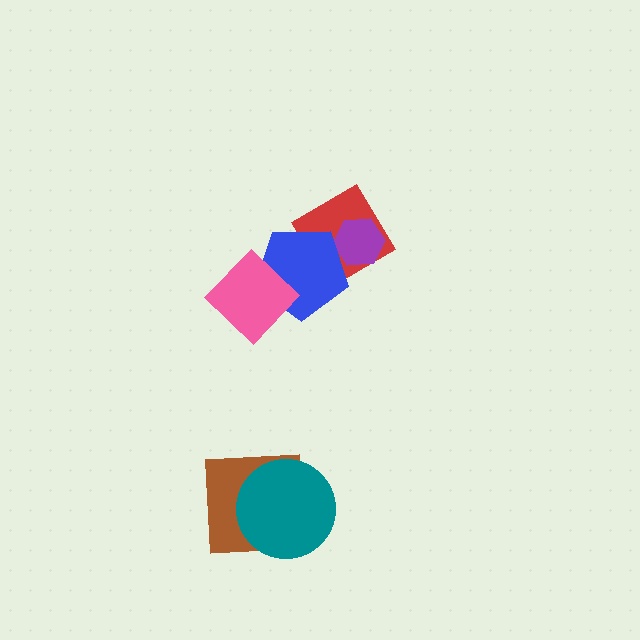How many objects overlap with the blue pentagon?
3 objects overlap with the blue pentagon.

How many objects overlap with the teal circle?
1 object overlaps with the teal circle.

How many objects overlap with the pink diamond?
1 object overlaps with the pink diamond.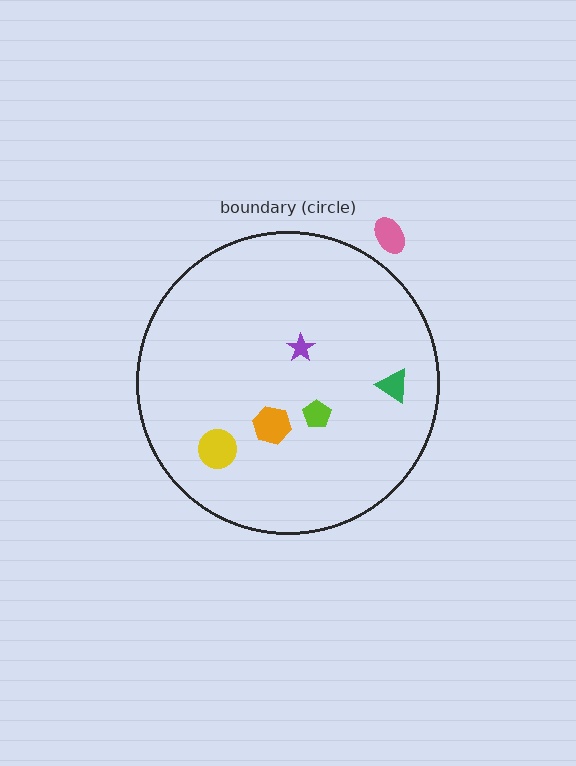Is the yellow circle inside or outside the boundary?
Inside.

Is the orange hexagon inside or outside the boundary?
Inside.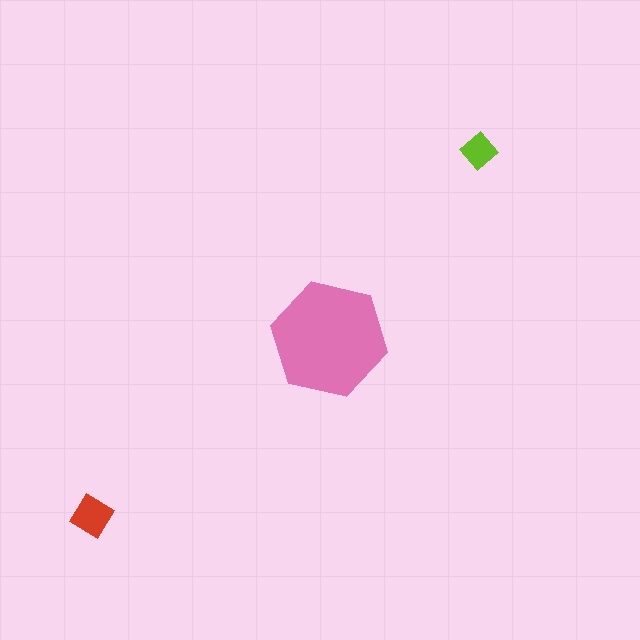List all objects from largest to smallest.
The pink hexagon, the red diamond, the lime diamond.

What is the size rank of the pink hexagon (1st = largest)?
1st.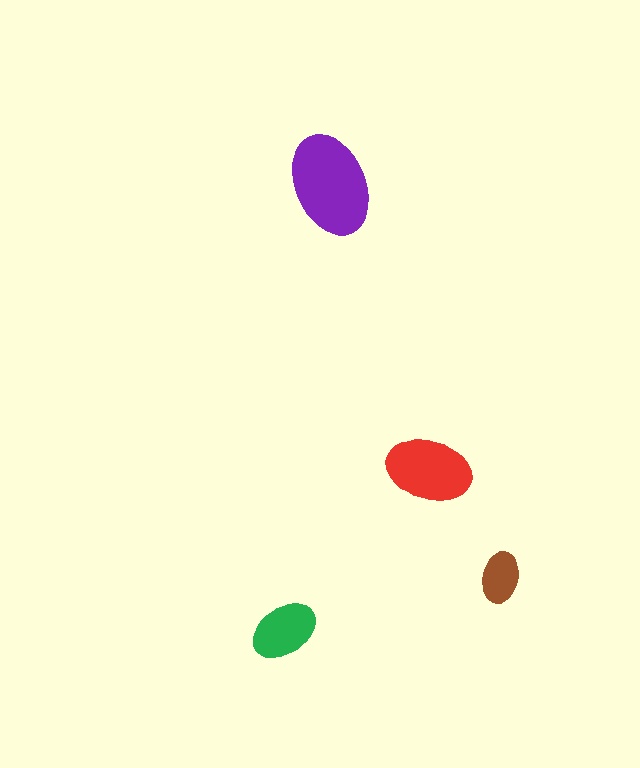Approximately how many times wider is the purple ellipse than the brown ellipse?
About 2 times wider.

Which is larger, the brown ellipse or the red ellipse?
The red one.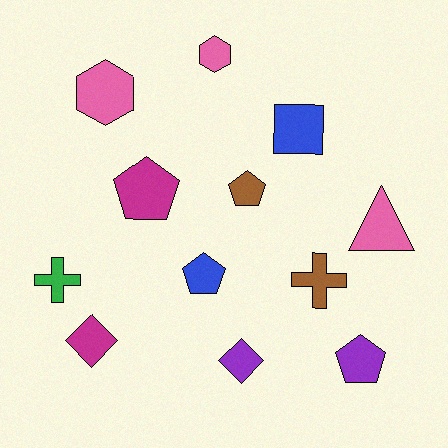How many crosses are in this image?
There are 2 crosses.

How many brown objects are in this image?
There are 2 brown objects.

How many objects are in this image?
There are 12 objects.